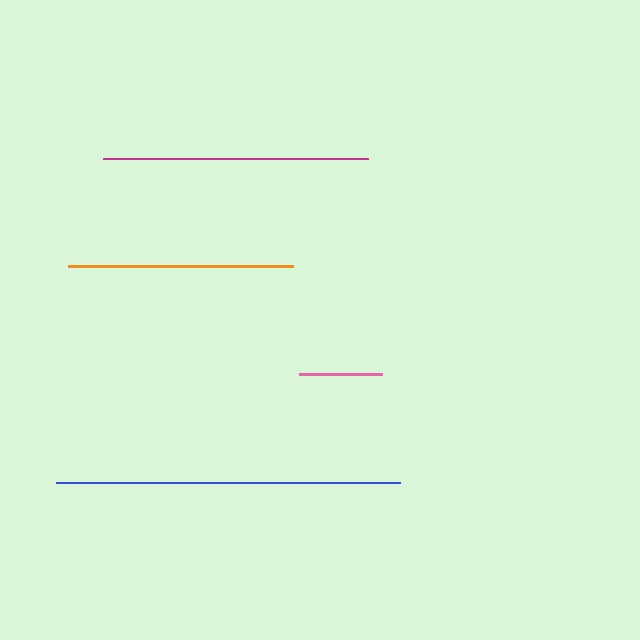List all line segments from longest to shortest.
From longest to shortest: blue, magenta, orange, pink.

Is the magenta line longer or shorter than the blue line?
The blue line is longer than the magenta line.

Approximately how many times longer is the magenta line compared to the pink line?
The magenta line is approximately 3.2 times the length of the pink line.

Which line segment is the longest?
The blue line is the longest at approximately 344 pixels.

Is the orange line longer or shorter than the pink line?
The orange line is longer than the pink line.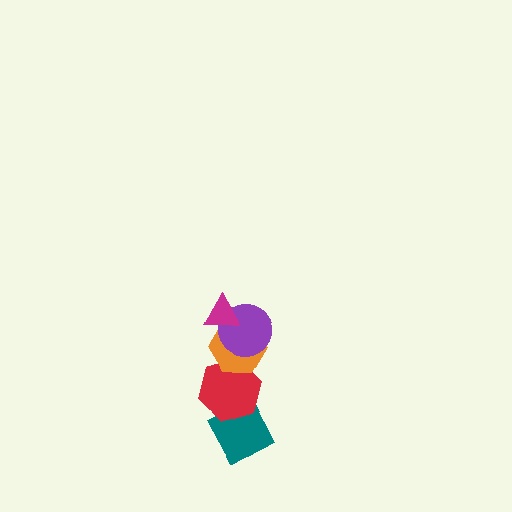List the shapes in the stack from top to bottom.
From top to bottom: the magenta triangle, the purple circle, the orange hexagon, the red hexagon, the teal diamond.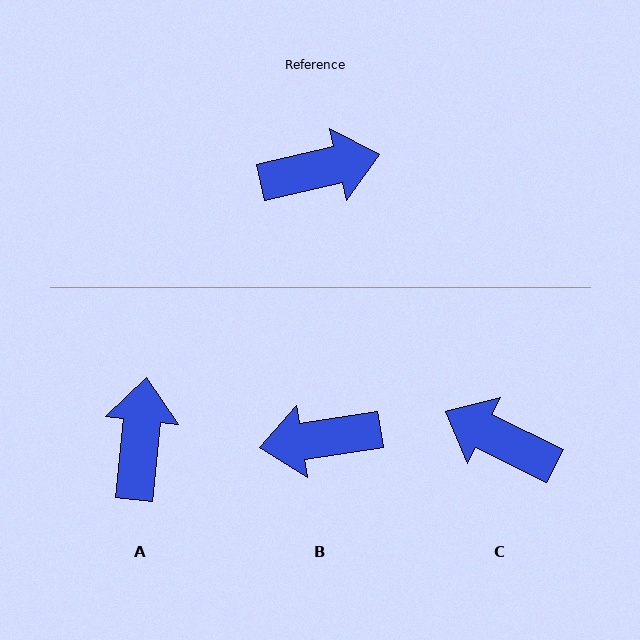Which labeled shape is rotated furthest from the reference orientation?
B, about 175 degrees away.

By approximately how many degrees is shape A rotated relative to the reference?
Approximately 71 degrees counter-clockwise.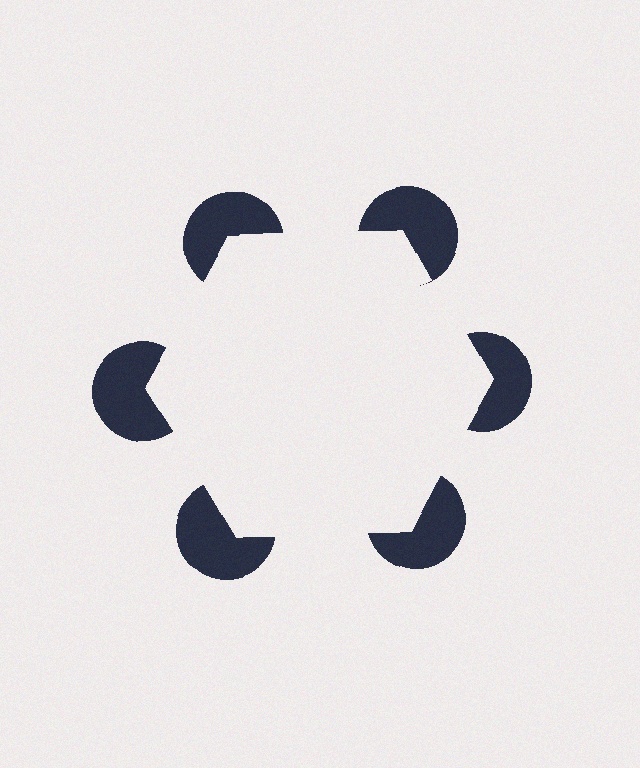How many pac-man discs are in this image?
There are 6 — one at each vertex of the illusory hexagon.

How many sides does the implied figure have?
6 sides.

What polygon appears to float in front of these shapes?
An illusory hexagon — its edges are inferred from the aligned wedge cuts in the pac-man discs, not physically drawn.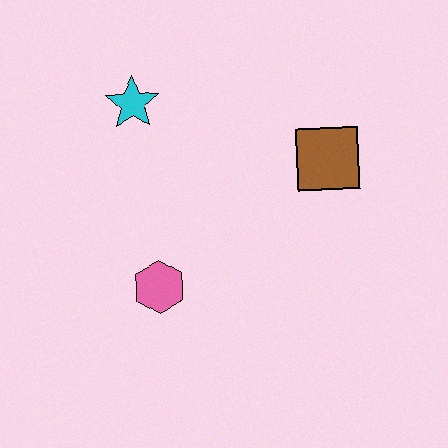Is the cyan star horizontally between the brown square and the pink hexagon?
No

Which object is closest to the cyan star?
The pink hexagon is closest to the cyan star.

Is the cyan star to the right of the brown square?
No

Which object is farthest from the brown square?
The pink hexagon is farthest from the brown square.